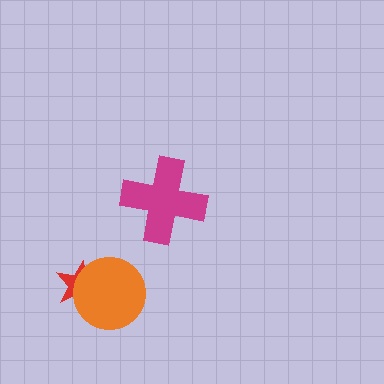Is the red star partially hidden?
Yes, it is partially covered by another shape.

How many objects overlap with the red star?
1 object overlaps with the red star.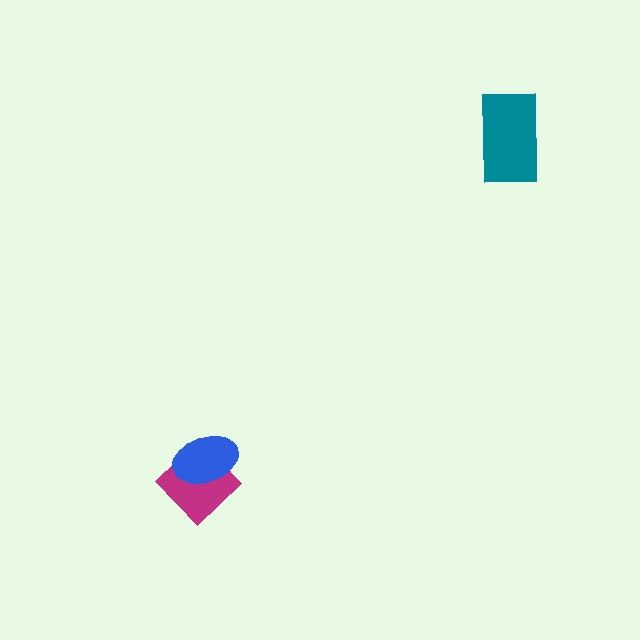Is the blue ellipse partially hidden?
No, no other shape covers it.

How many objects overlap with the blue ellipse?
1 object overlaps with the blue ellipse.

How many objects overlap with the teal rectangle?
0 objects overlap with the teal rectangle.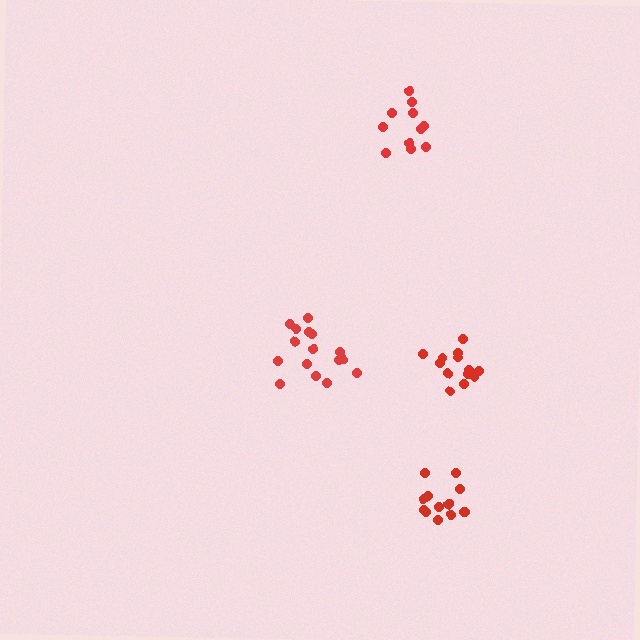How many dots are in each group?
Group 1: 16 dots, Group 2: 13 dots, Group 3: 14 dots, Group 4: 11 dots (54 total).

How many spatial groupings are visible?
There are 4 spatial groupings.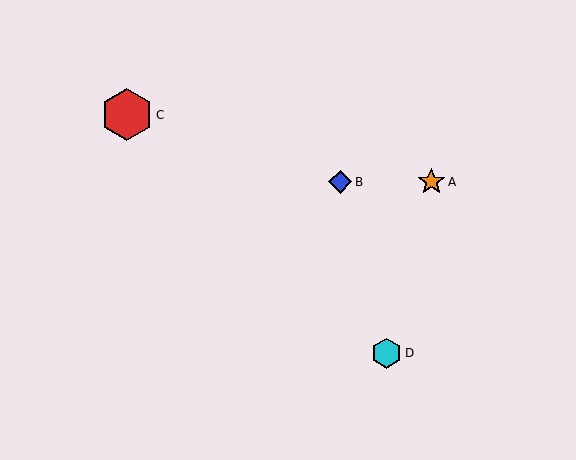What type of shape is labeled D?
Shape D is a cyan hexagon.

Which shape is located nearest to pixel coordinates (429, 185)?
The orange star (labeled A) at (431, 182) is nearest to that location.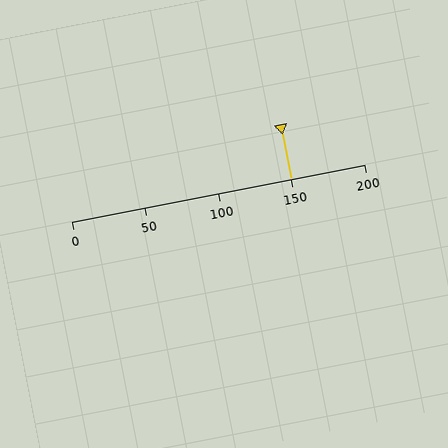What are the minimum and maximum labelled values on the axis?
The axis runs from 0 to 200.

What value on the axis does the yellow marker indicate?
The marker indicates approximately 150.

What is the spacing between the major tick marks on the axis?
The major ticks are spaced 50 apart.